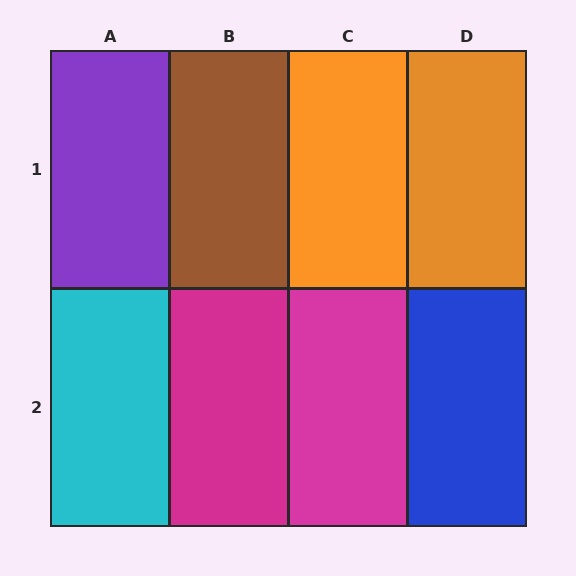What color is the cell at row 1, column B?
Brown.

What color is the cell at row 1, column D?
Orange.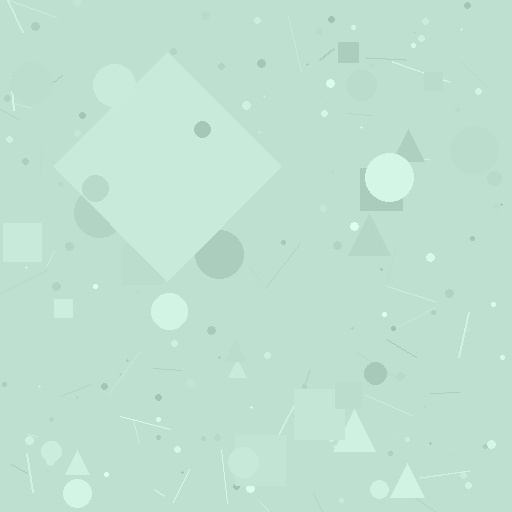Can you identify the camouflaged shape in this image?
The camouflaged shape is a diamond.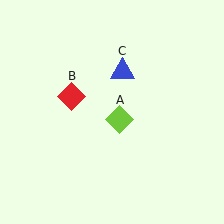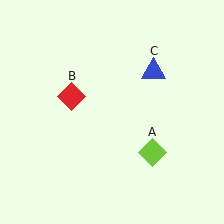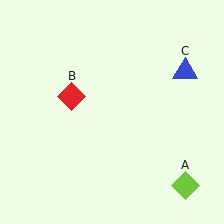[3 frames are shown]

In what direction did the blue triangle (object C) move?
The blue triangle (object C) moved right.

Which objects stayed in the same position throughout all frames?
Red diamond (object B) remained stationary.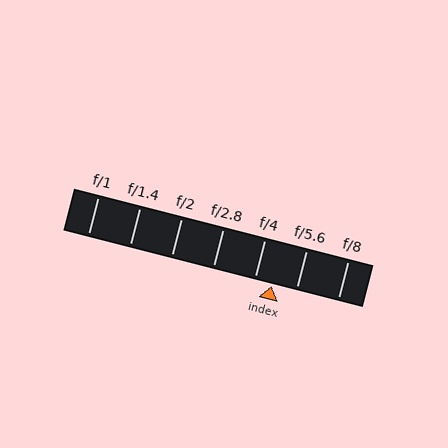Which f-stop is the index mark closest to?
The index mark is closest to f/4.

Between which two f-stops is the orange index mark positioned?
The index mark is between f/4 and f/5.6.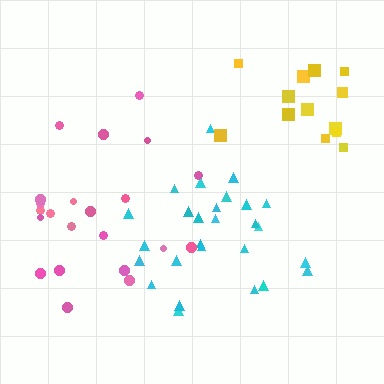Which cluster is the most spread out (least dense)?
Yellow.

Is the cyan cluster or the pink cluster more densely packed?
Cyan.